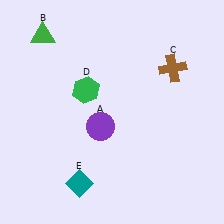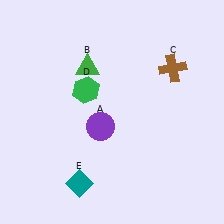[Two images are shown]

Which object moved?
The green triangle (B) moved right.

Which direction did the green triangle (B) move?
The green triangle (B) moved right.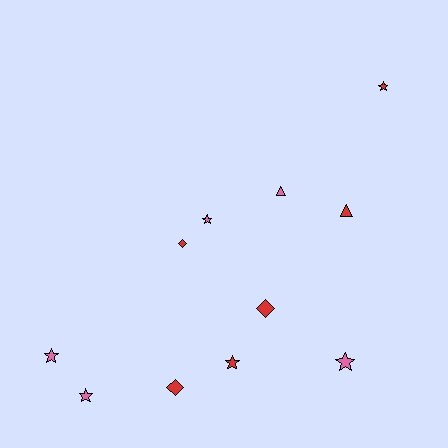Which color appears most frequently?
Red, with 6 objects.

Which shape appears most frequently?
Star, with 6 objects.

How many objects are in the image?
There are 11 objects.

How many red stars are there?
There are 2 red stars.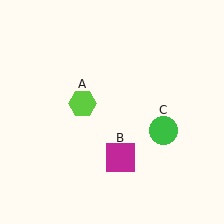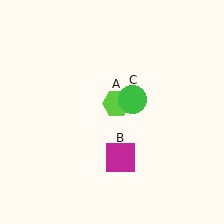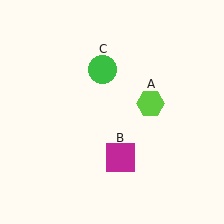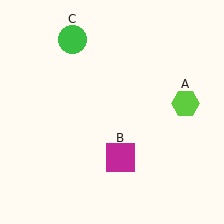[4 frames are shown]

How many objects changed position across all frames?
2 objects changed position: lime hexagon (object A), green circle (object C).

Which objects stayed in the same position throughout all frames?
Magenta square (object B) remained stationary.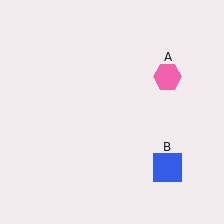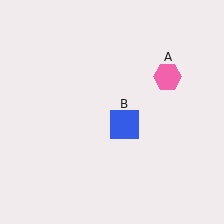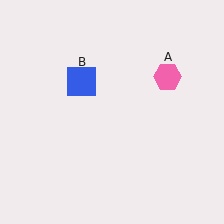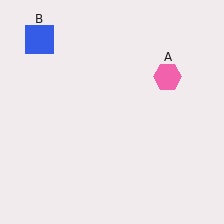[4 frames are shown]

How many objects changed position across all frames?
1 object changed position: blue square (object B).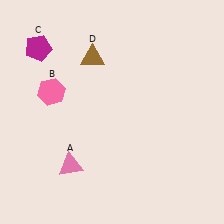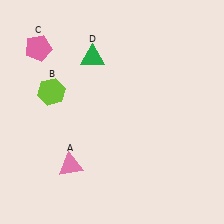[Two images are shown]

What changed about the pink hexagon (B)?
In Image 1, B is pink. In Image 2, it changed to lime.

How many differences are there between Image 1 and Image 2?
There are 3 differences between the two images.